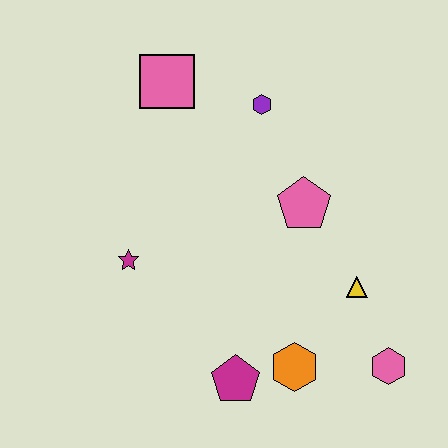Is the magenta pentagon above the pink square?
No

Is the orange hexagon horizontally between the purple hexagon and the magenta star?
No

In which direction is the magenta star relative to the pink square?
The magenta star is below the pink square.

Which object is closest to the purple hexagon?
The pink square is closest to the purple hexagon.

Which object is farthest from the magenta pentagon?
The pink square is farthest from the magenta pentagon.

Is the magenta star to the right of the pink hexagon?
No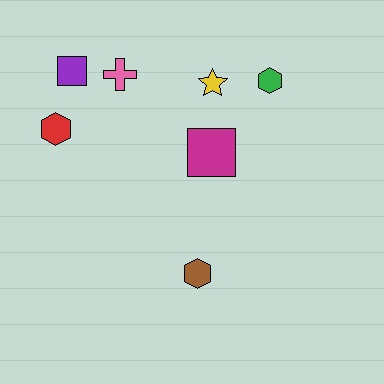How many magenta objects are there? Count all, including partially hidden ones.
There is 1 magenta object.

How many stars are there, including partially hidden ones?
There is 1 star.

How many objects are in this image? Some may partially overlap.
There are 7 objects.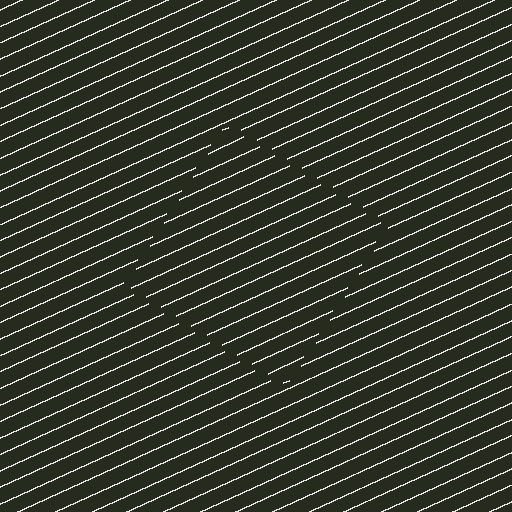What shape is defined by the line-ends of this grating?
An illusory square. The interior of the shape contains the same grating, shifted by half a period — the contour is defined by the phase discontinuity where line-ends from the inner and outer gratings abut.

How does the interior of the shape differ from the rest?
The interior of the shape contains the same grating, shifted by half a period — the contour is defined by the phase discontinuity where line-ends from the inner and outer gratings abut.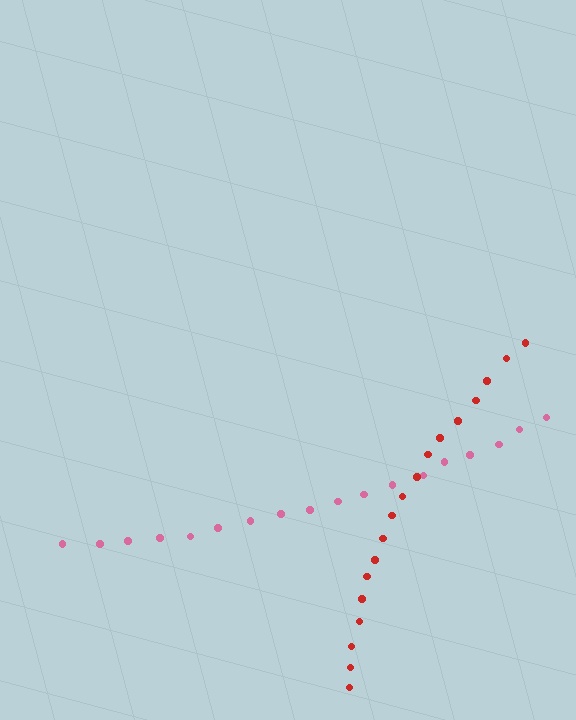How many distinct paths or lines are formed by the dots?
There are 2 distinct paths.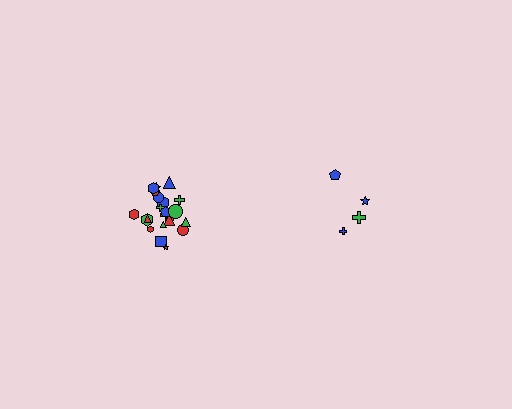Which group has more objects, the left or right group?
The left group.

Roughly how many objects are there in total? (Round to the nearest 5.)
Roughly 25 objects in total.